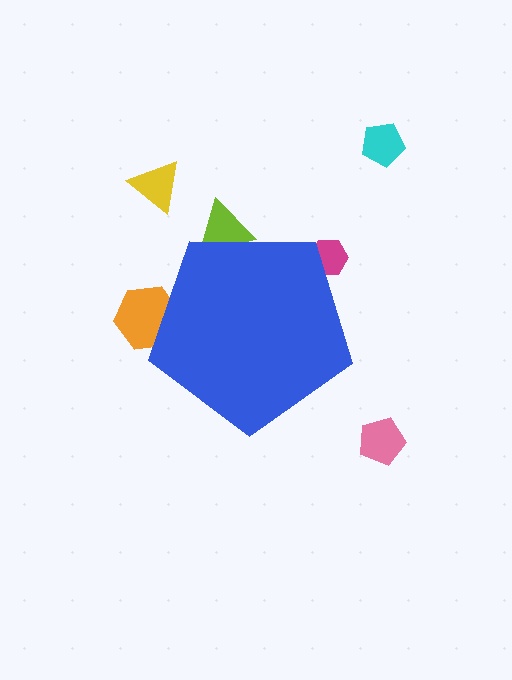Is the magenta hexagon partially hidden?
Yes, the magenta hexagon is partially hidden behind the blue pentagon.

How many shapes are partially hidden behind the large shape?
3 shapes are partially hidden.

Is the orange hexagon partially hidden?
Yes, the orange hexagon is partially hidden behind the blue pentagon.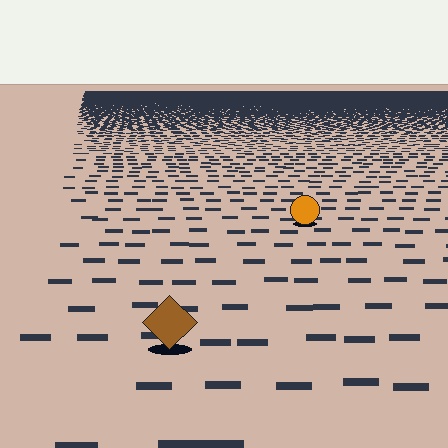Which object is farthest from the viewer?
The orange circle is farthest from the viewer. It appears smaller and the ground texture around it is denser.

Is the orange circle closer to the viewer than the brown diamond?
No. The brown diamond is closer — you can tell from the texture gradient: the ground texture is coarser near it.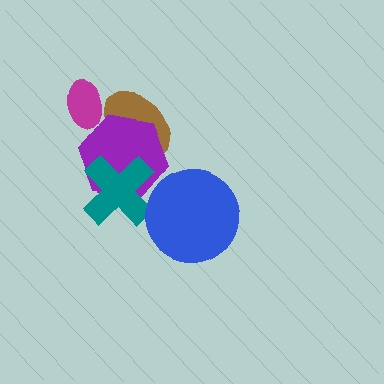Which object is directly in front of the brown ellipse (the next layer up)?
The purple hexagon is directly in front of the brown ellipse.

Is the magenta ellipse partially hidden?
No, no other shape covers it.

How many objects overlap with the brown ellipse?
3 objects overlap with the brown ellipse.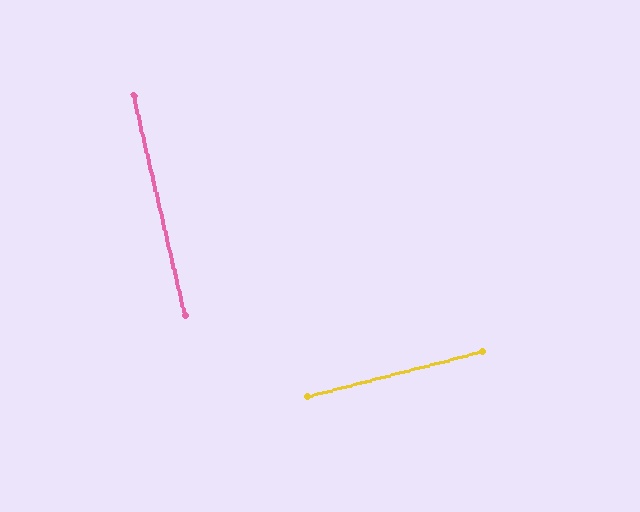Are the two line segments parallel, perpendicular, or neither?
Perpendicular — they meet at approximately 89°.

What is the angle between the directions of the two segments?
Approximately 89 degrees.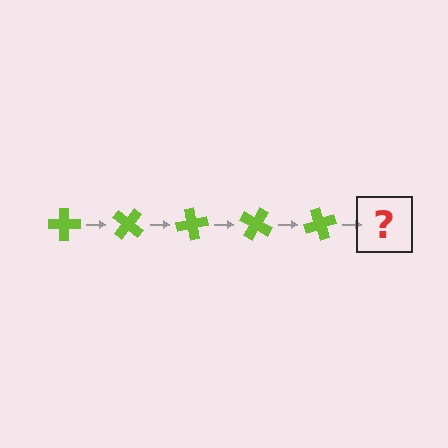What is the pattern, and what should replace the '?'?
The pattern is that the cross rotates 40 degrees each step. The '?' should be a lime cross rotated 200 degrees.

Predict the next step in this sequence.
The next step is a lime cross rotated 200 degrees.